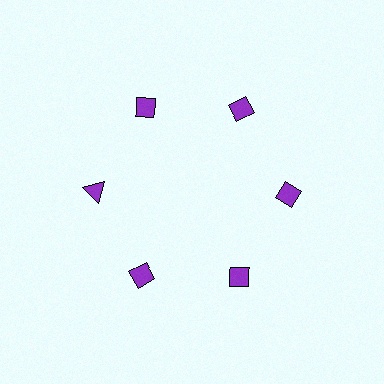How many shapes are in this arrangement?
There are 6 shapes arranged in a ring pattern.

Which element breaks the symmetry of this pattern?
The purple triangle at roughly the 9 o'clock position breaks the symmetry. All other shapes are purple diamonds.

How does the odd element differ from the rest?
It has a different shape: triangle instead of diamond.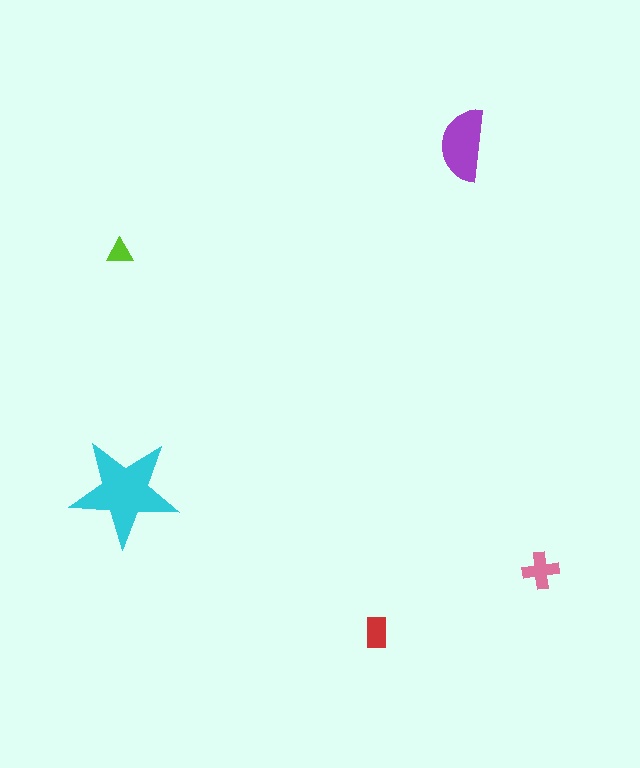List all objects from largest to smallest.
The cyan star, the purple semicircle, the pink cross, the red rectangle, the lime triangle.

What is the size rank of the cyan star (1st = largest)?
1st.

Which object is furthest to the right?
The pink cross is rightmost.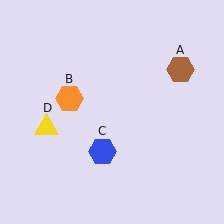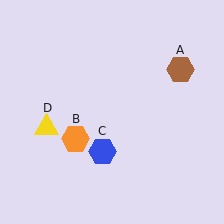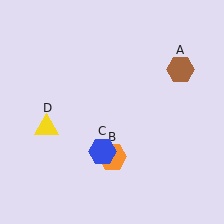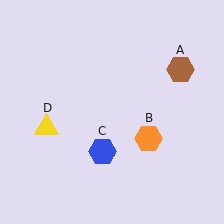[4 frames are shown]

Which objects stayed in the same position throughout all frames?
Brown hexagon (object A) and blue hexagon (object C) and yellow triangle (object D) remained stationary.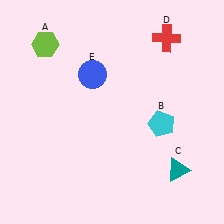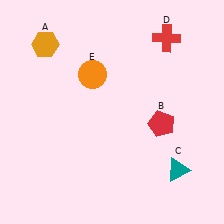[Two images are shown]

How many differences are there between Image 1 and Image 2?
There are 3 differences between the two images.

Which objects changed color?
A changed from lime to orange. B changed from cyan to red. E changed from blue to orange.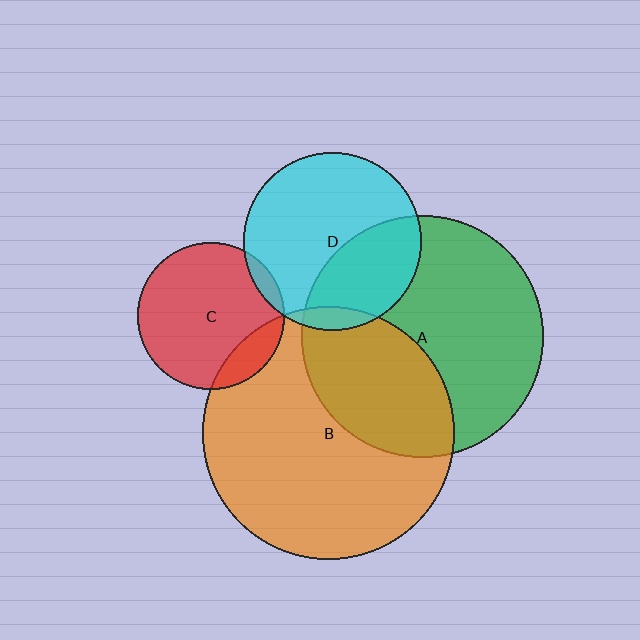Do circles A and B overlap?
Yes.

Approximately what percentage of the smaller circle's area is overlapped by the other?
Approximately 35%.